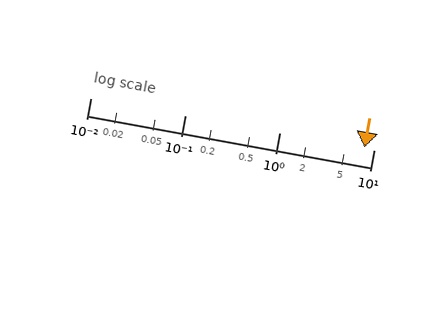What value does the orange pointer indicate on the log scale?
The pointer indicates approximately 8.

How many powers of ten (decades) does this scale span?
The scale spans 3 decades, from 0.01 to 10.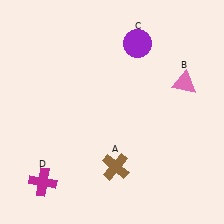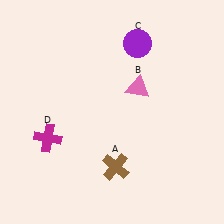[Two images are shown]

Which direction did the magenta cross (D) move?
The magenta cross (D) moved up.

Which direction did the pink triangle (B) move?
The pink triangle (B) moved left.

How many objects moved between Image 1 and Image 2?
2 objects moved between the two images.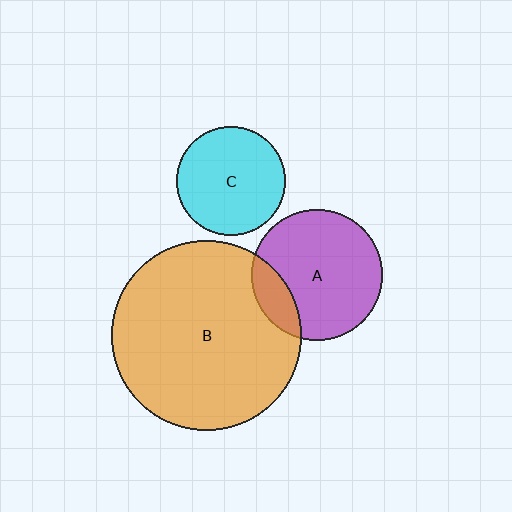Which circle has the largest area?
Circle B (orange).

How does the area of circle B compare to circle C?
Approximately 3.1 times.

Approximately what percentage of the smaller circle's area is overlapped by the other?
Approximately 15%.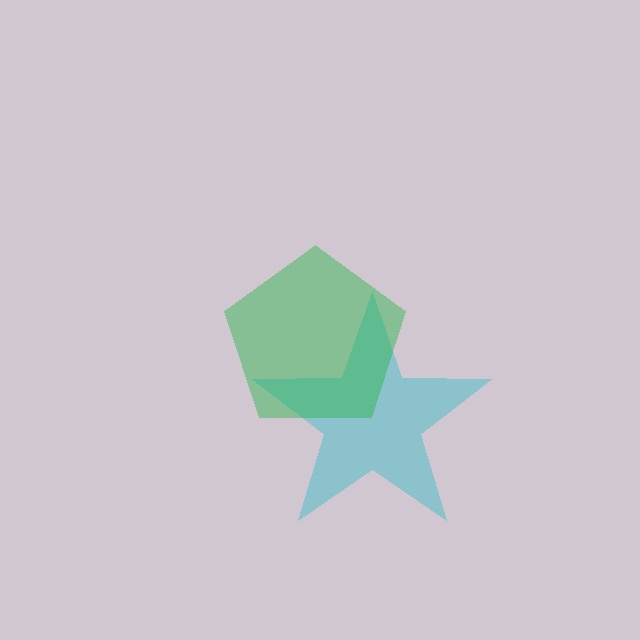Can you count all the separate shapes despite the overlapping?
Yes, there are 2 separate shapes.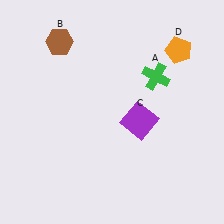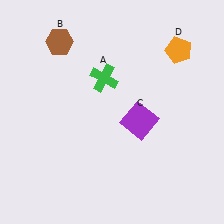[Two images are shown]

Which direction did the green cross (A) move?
The green cross (A) moved left.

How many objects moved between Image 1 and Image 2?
1 object moved between the two images.